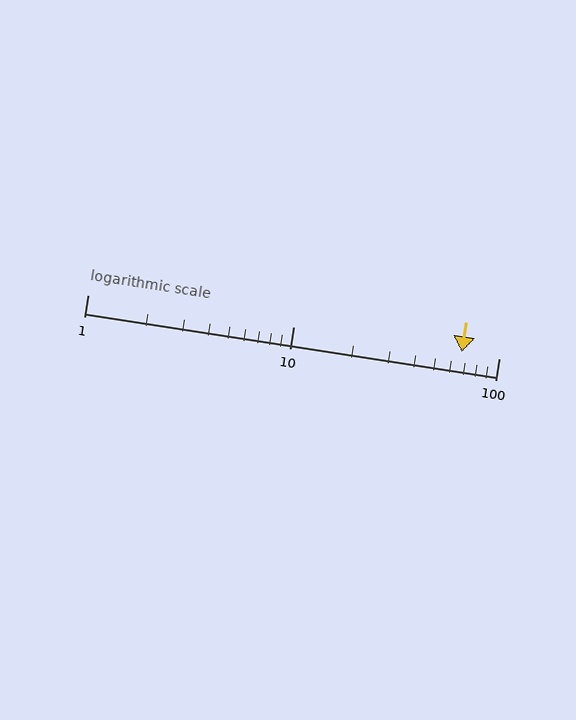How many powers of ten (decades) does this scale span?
The scale spans 2 decades, from 1 to 100.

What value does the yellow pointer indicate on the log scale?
The pointer indicates approximately 66.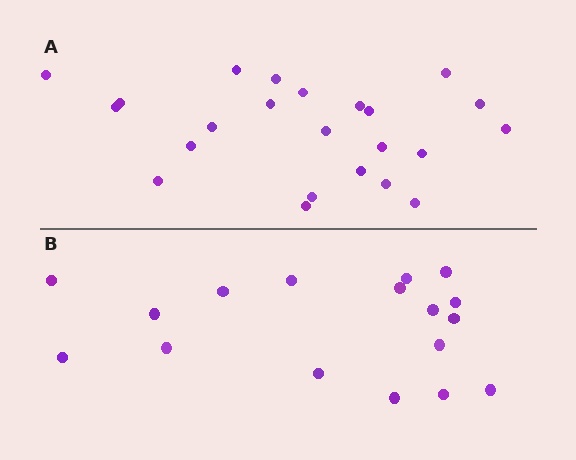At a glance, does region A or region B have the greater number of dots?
Region A (the top region) has more dots.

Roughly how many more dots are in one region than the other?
Region A has about 6 more dots than region B.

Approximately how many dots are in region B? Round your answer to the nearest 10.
About 20 dots. (The exact count is 17, which rounds to 20.)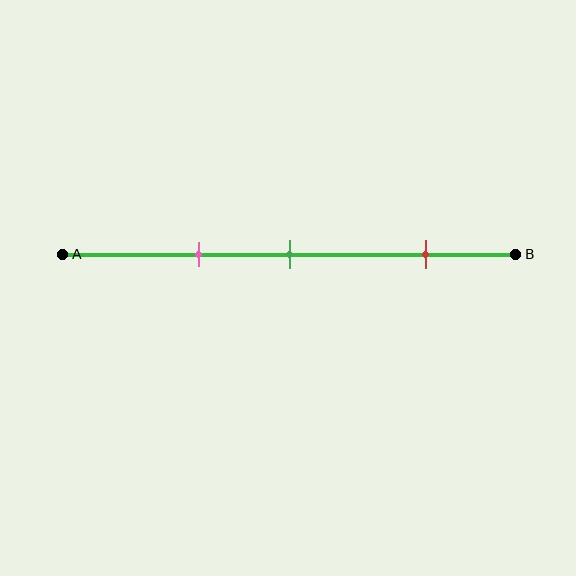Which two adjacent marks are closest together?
The pink and green marks are the closest adjacent pair.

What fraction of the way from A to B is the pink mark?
The pink mark is approximately 30% (0.3) of the way from A to B.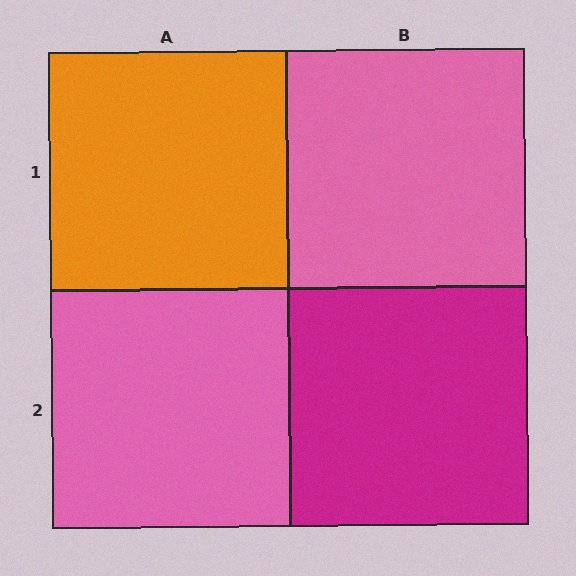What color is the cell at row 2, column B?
Magenta.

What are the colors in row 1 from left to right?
Orange, pink.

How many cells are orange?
1 cell is orange.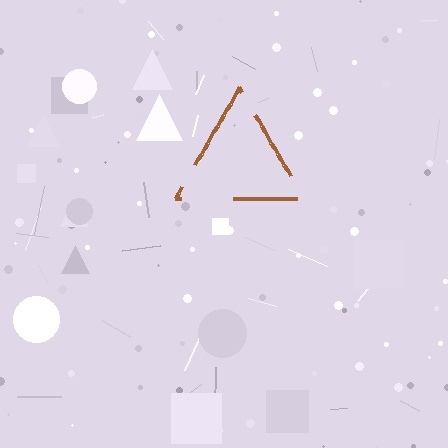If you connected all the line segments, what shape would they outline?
They would outline a triangle.